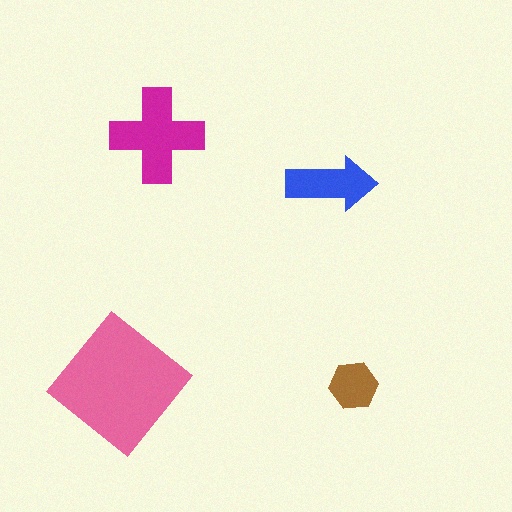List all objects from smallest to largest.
The brown hexagon, the blue arrow, the magenta cross, the pink diamond.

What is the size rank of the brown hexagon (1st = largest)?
4th.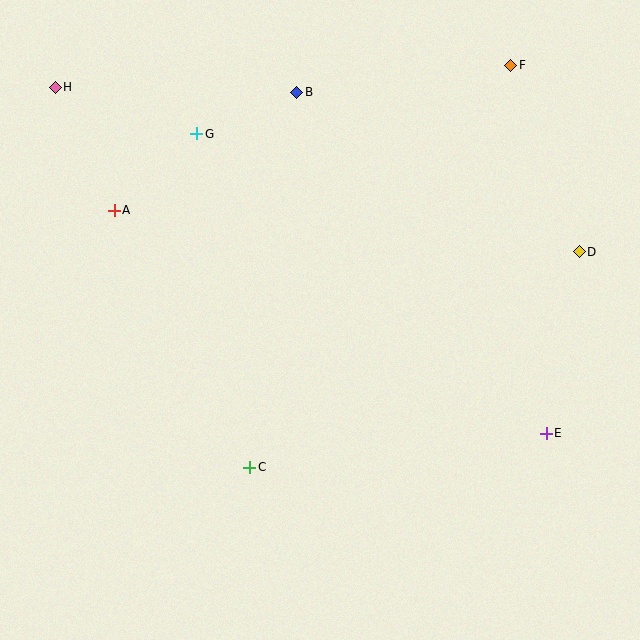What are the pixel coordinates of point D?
Point D is at (579, 252).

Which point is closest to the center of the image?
Point C at (250, 467) is closest to the center.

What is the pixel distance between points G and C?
The distance between G and C is 338 pixels.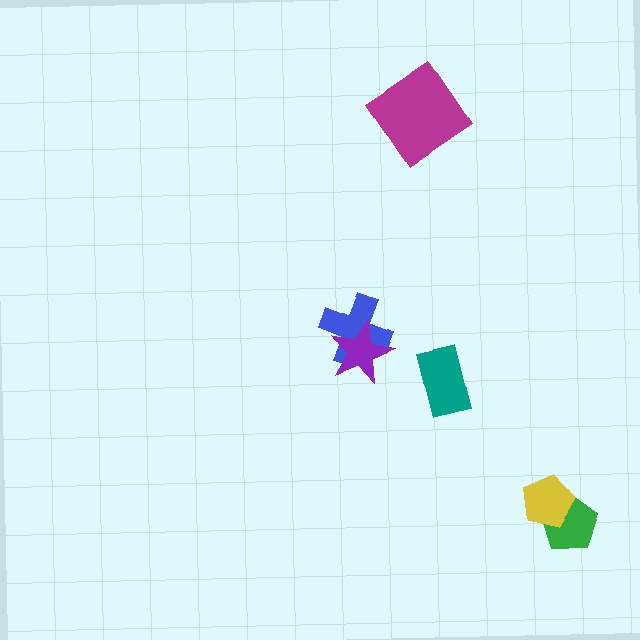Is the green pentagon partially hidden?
Yes, it is partially covered by another shape.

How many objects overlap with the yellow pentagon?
1 object overlaps with the yellow pentagon.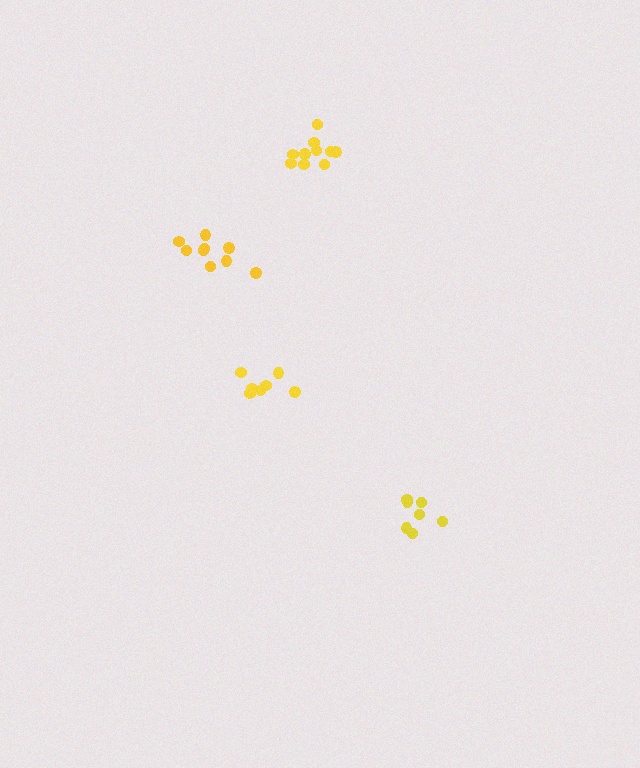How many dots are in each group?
Group 1: 9 dots, Group 2: 7 dots, Group 3: 10 dots, Group 4: 7 dots (33 total).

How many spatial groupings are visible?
There are 4 spatial groupings.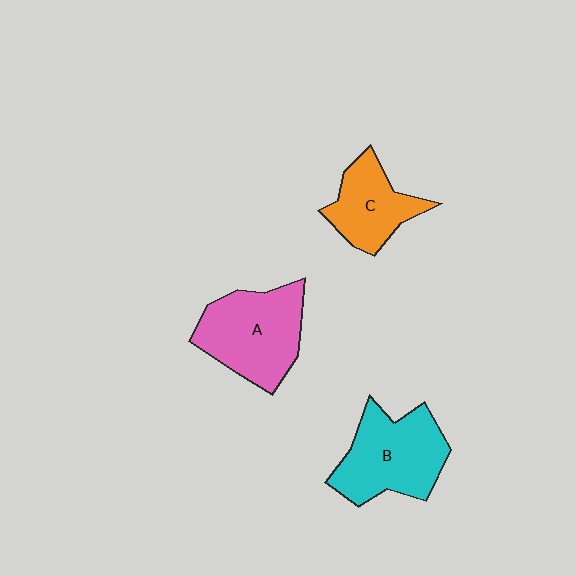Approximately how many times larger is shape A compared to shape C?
Approximately 1.5 times.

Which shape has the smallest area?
Shape C (orange).